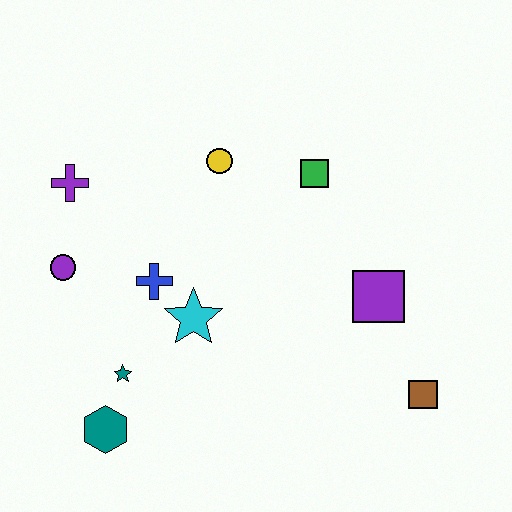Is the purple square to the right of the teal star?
Yes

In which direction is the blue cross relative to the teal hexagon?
The blue cross is above the teal hexagon.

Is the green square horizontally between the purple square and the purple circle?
Yes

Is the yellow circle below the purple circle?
No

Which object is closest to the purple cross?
The purple circle is closest to the purple cross.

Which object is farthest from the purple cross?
The brown square is farthest from the purple cross.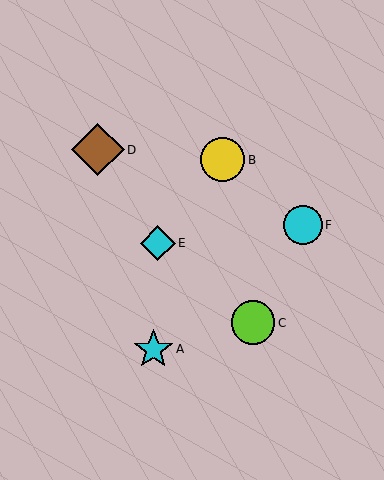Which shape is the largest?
The brown diamond (labeled D) is the largest.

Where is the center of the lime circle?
The center of the lime circle is at (253, 323).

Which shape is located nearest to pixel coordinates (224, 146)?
The yellow circle (labeled B) at (223, 160) is nearest to that location.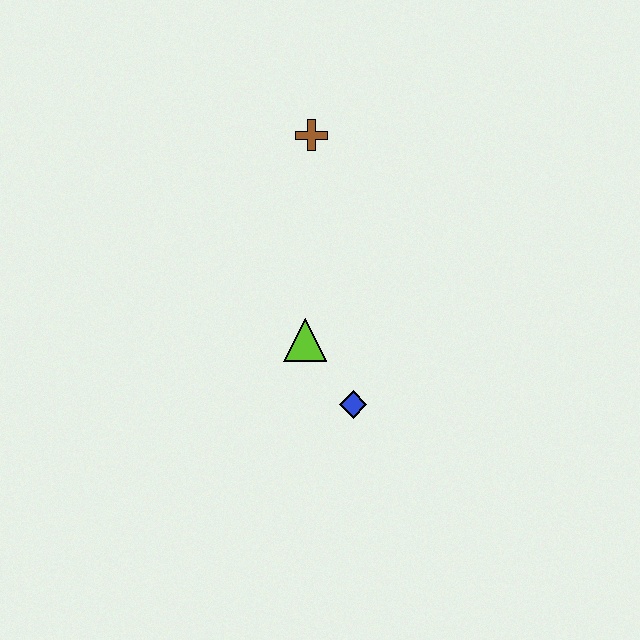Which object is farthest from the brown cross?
The blue diamond is farthest from the brown cross.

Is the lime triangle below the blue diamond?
No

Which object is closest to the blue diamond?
The lime triangle is closest to the blue diamond.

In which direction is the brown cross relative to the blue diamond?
The brown cross is above the blue diamond.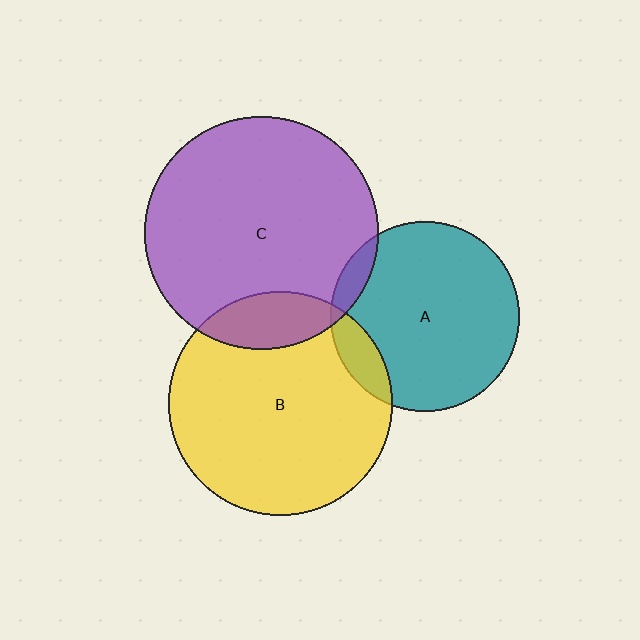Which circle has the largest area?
Circle C (purple).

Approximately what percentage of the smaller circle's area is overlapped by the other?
Approximately 5%.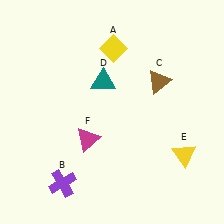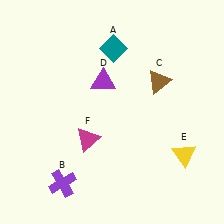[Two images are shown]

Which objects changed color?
A changed from yellow to teal. D changed from teal to purple.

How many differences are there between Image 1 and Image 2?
There are 2 differences between the two images.